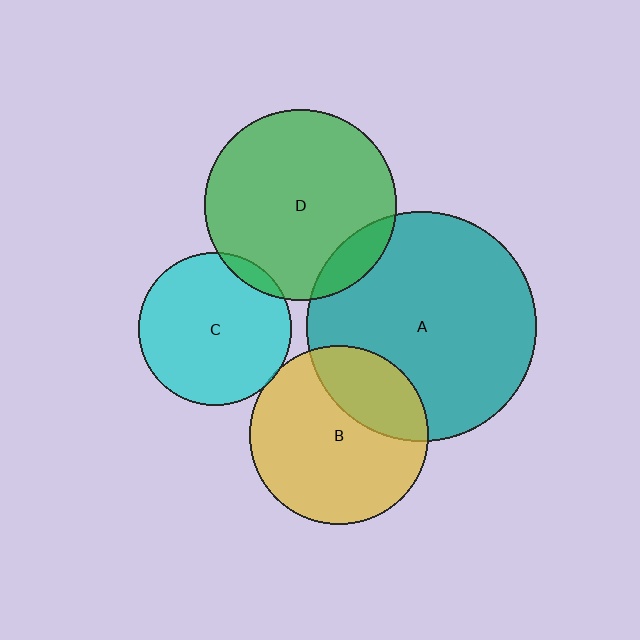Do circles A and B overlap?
Yes.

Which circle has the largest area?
Circle A (teal).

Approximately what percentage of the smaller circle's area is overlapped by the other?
Approximately 30%.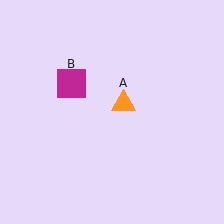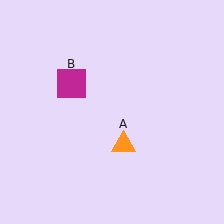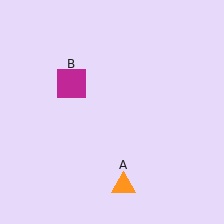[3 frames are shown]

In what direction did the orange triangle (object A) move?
The orange triangle (object A) moved down.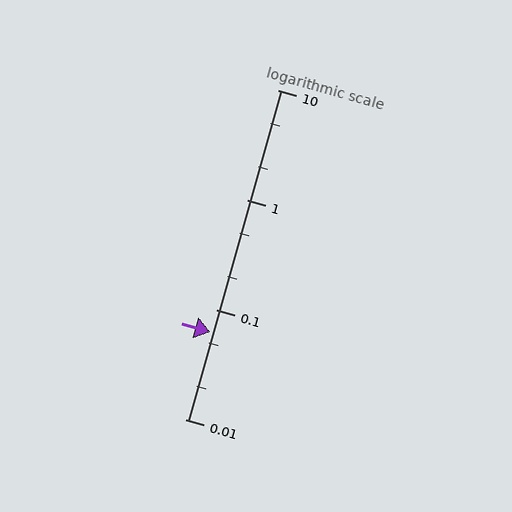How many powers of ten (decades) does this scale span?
The scale spans 3 decades, from 0.01 to 10.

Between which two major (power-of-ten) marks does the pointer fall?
The pointer is between 0.01 and 0.1.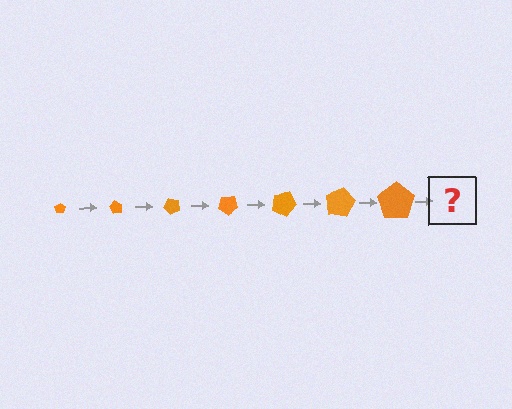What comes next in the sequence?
The next element should be a pentagon, larger than the previous one and rotated 420 degrees from the start.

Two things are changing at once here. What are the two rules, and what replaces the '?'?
The two rules are that the pentagon grows larger each step and it rotates 60 degrees each step. The '?' should be a pentagon, larger than the previous one and rotated 420 degrees from the start.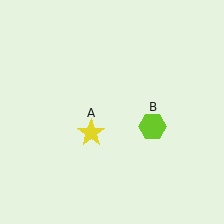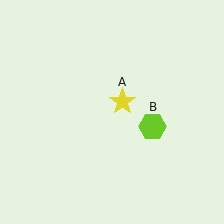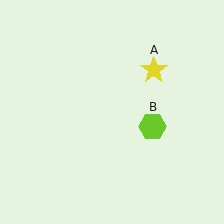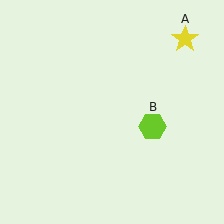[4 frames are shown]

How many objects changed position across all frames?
1 object changed position: yellow star (object A).